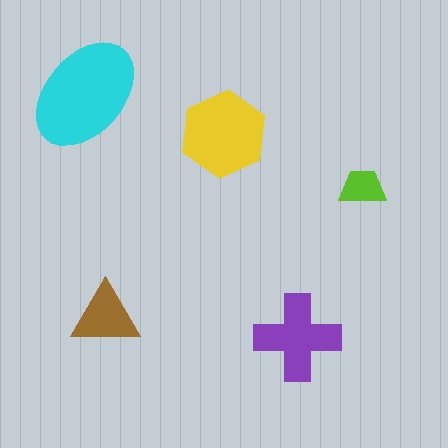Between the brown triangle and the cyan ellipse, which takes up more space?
The cyan ellipse.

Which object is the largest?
The cyan ellipse.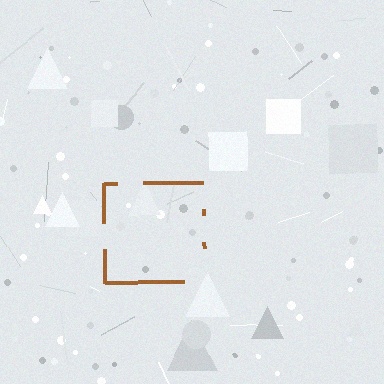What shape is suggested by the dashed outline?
The dashed outline suggests a square.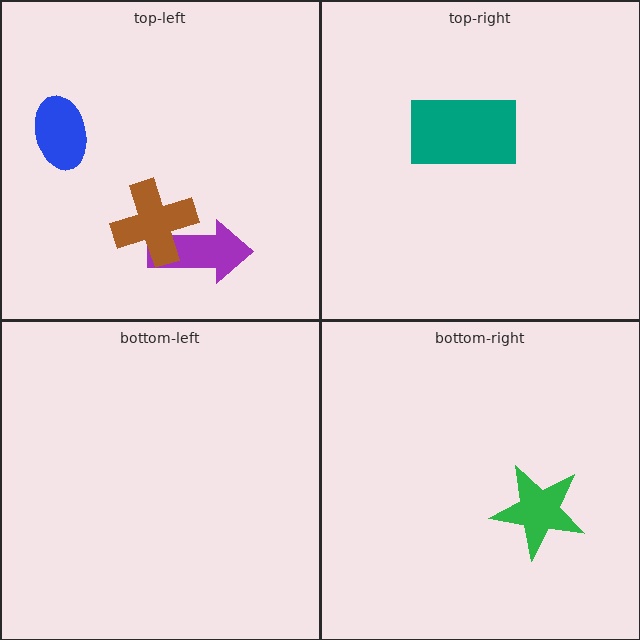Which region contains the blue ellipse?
The top-left region.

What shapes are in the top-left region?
The purple arrow, the brown cross, the blue ellipse.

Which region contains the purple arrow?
The top-left region.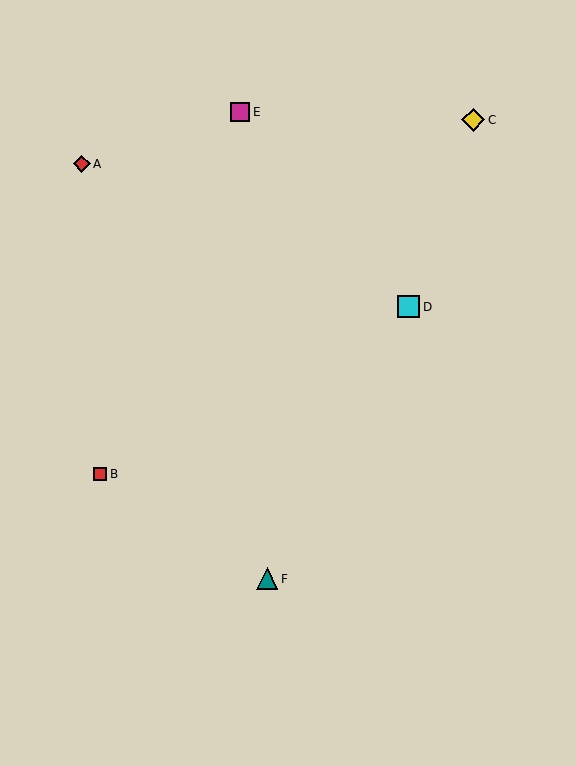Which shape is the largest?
The yellow diamond (labeled C) is the largest.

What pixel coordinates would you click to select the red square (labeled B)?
Click at (100, 474) to select the red square B.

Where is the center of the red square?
The center of the red square is at (100, 474).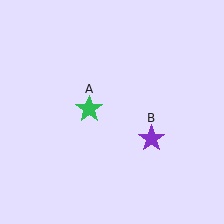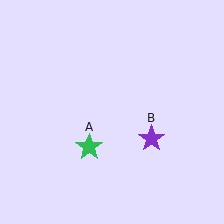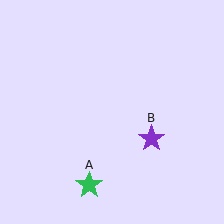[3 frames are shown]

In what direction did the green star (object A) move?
The green star (object A) moved down.